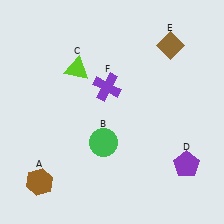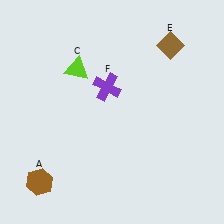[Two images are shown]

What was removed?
The green circle (B), the purple pentagon (D) were removed in Image 2.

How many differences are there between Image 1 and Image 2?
There are 2 differences between the two images.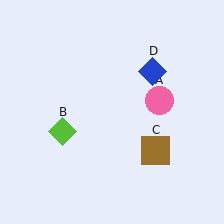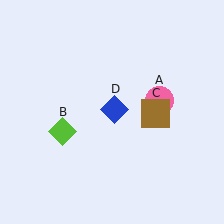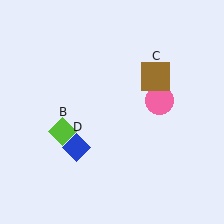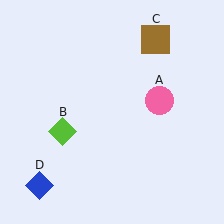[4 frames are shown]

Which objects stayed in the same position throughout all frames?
Pink circle (object A) and lime diamond (object B) remained stationary.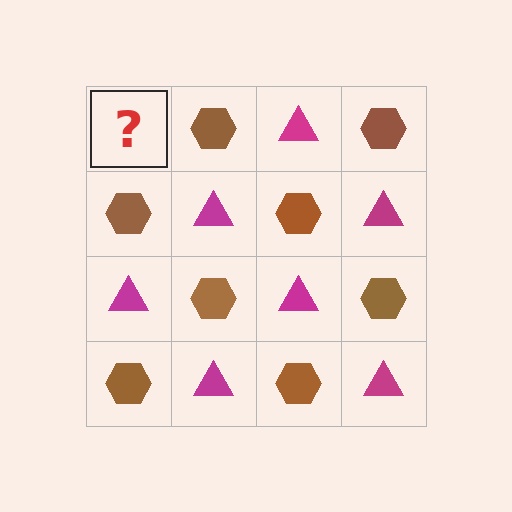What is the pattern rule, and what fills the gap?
The rule is that it alternates magenta triangle and brown hexagon in a checkerboard pattern. The gap should be filled with a magenta triangle.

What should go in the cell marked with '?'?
The missing cell should contain a magenta triangle.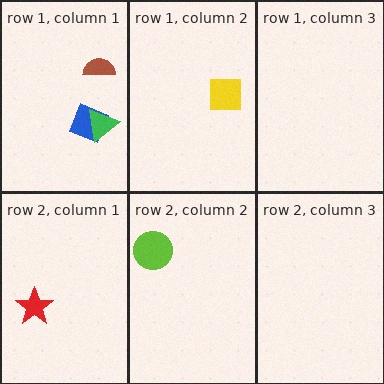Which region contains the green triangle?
The row 1, column 1 region.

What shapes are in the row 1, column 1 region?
The brown semicircle, the blue diamond, the green triangle.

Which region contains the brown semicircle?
The row 1, column 1 region.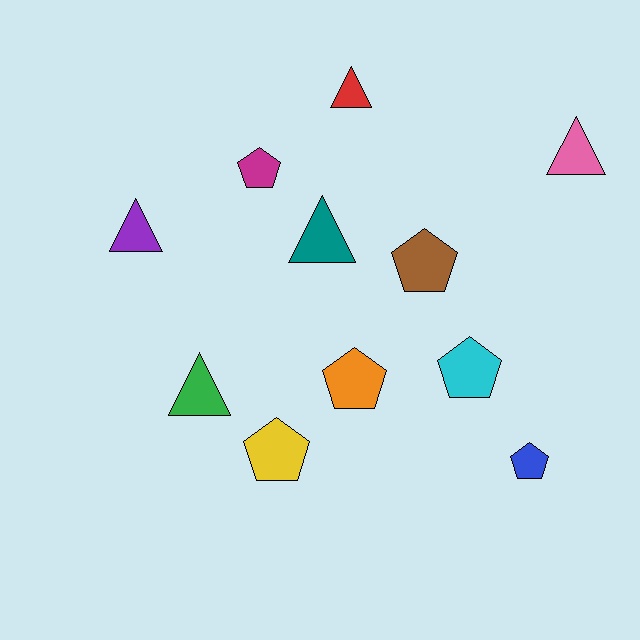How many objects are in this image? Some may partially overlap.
There are 11 objects.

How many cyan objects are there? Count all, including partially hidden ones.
There is 1 cyan object.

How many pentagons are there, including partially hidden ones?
There are 6 pentagons.